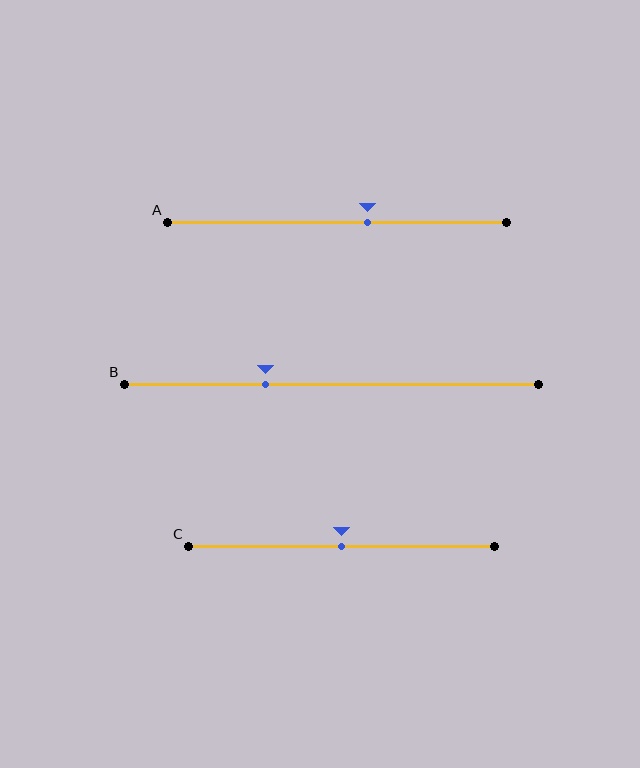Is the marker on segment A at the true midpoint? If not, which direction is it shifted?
No, the marker on segment A is shifted to the right by about 9% of the segment length.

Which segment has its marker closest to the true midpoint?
Segment C has its marker closest to the true midpoint.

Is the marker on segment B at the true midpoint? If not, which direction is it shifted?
No, the marker on segment B is shifted to the left by about 16% of the segment length.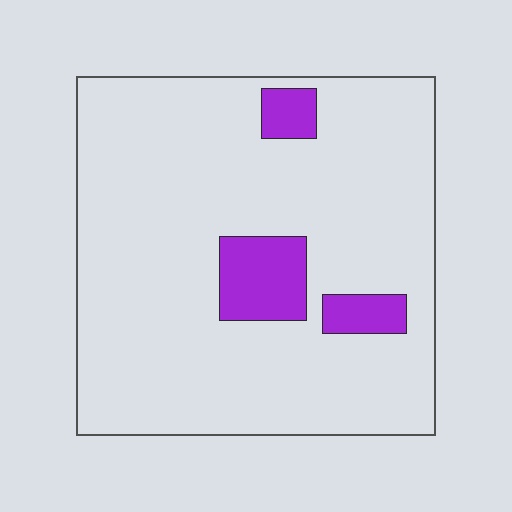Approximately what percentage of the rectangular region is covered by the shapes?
Approximately 10%.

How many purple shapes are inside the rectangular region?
3.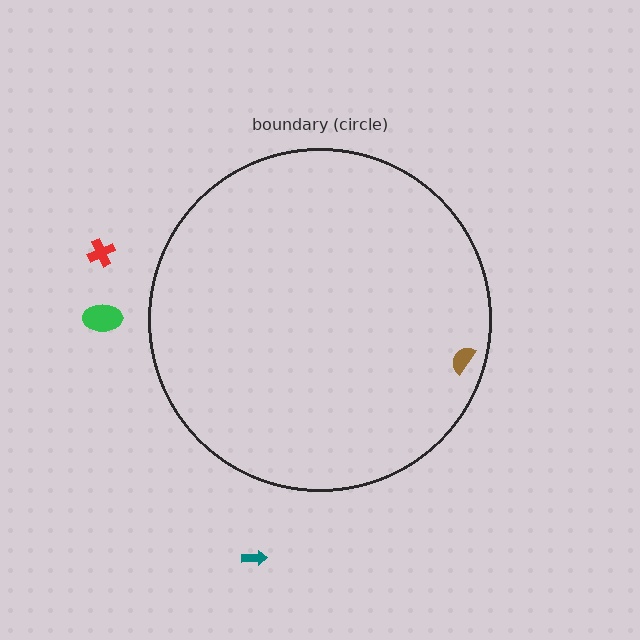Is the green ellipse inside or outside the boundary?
Outside.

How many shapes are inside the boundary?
1 inside, 3 outside.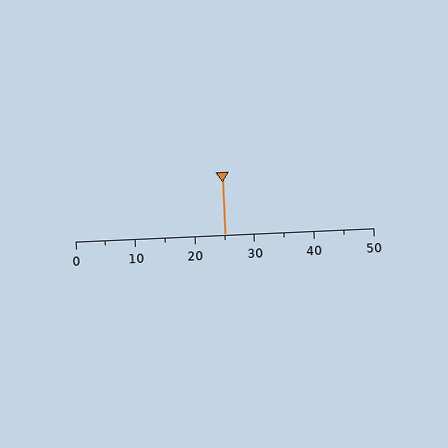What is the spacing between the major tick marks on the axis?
The major ticks are spaced 10 apart.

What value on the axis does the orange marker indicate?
The marker indicates approximately 25.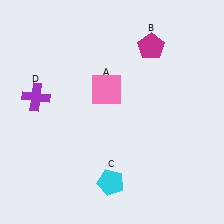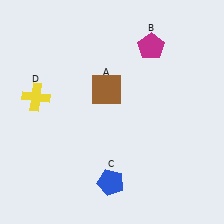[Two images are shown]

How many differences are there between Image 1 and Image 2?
There are 3 differences between the two images.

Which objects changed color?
A changed from pink to brown. C changed from cyan to blue. D changed from purple to yellow.